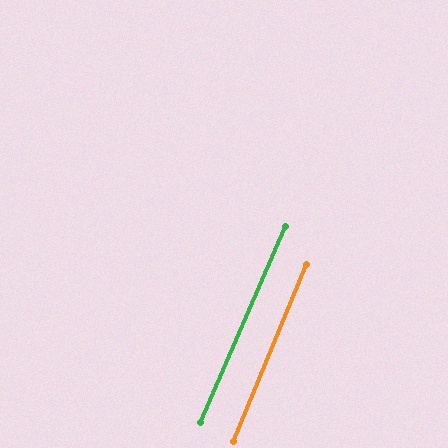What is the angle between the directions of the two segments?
Approximately 1 degree.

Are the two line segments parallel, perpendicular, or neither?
Parallel — their directions differ by only 1.0°.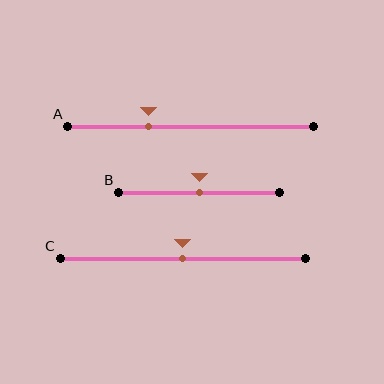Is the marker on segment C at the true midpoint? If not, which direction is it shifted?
Yes, the marker on segment C is at the true midpoint.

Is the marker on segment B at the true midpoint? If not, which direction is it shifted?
Yes, the marker on segment B is at the true midpoint.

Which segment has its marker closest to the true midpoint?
Segment B has its marker closest to the true midpoint.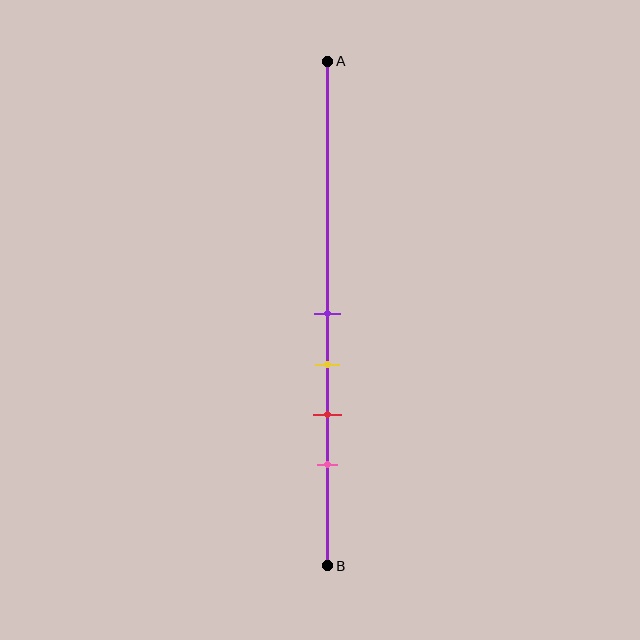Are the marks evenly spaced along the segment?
Yes, the marks are approximately evenly spaced.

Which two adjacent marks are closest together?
The purple and yellow marks are the closest adjacent pair.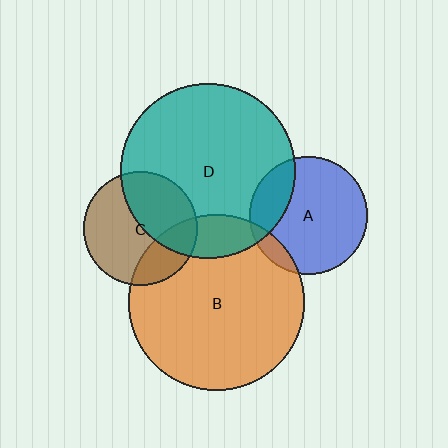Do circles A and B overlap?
Yes.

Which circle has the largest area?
Circle B (orange).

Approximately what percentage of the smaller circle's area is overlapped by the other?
Approximately 10%.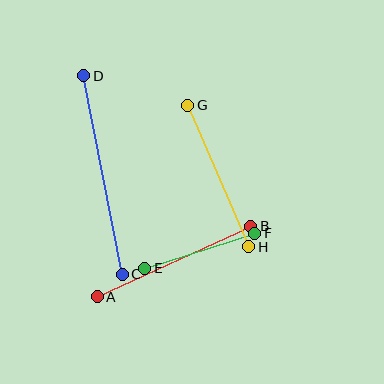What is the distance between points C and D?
The distance is approximately 202 pixels.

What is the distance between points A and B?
The distance is approximately 169 pixels.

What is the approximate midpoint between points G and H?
The midpoint is at approximately (218, 176) pixels.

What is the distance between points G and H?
The distance is approximately 154 pixels.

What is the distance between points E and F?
The distance is approximately 115 pixels.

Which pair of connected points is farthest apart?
Points C and D are farthest apart.